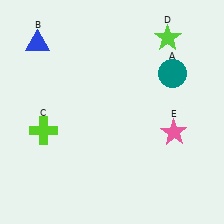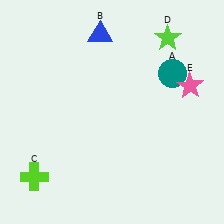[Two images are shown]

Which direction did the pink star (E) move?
The pink star (E) moved up.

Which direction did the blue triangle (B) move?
The blue triangle (B) moved right.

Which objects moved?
The objects that moved are: the blue triangle (B), the lime cross (C), the pink star (E).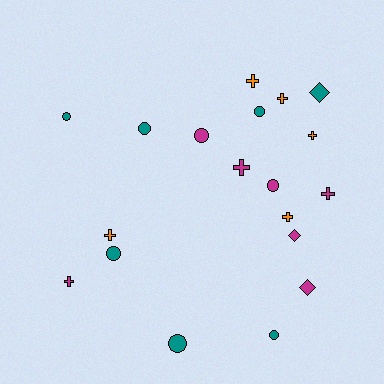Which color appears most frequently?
Teal, with 7 objects.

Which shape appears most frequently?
Circle, with 8 objects.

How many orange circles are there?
There are no orange circles.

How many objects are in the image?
There are 19 objects.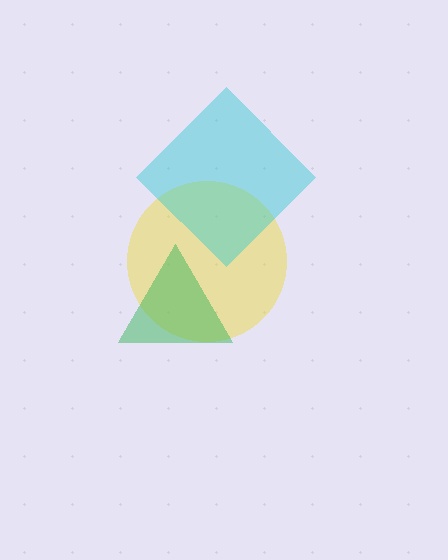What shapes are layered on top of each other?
The layered shapes are: a yellow circle, a green triangle, a cyan diamond.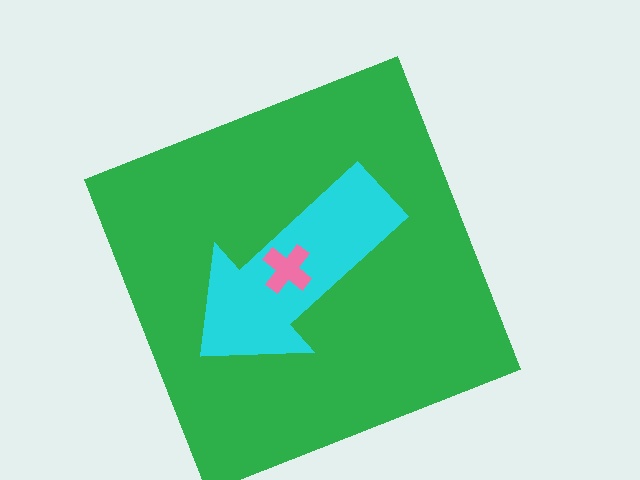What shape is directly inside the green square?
The cyan arrow.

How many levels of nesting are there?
3.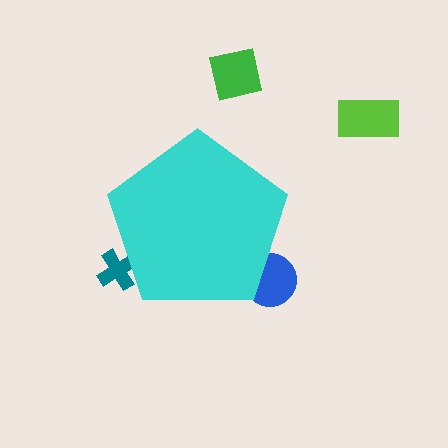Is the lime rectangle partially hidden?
No, the lime rectangle is fully visible.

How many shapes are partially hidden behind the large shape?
2 shapes are partially hidden.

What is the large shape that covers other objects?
A cyan pentagon.